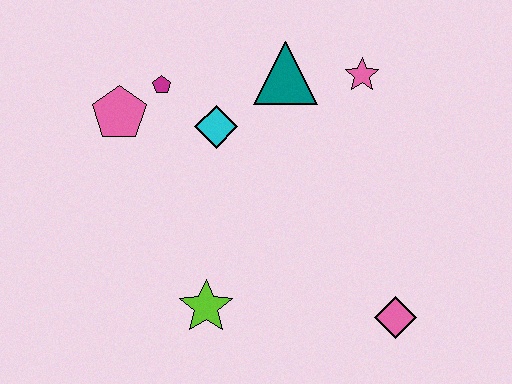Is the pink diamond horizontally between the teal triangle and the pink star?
No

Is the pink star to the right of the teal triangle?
Yes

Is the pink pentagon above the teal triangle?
No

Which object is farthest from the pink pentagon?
The pink diamond is farthest from the pink pentagon.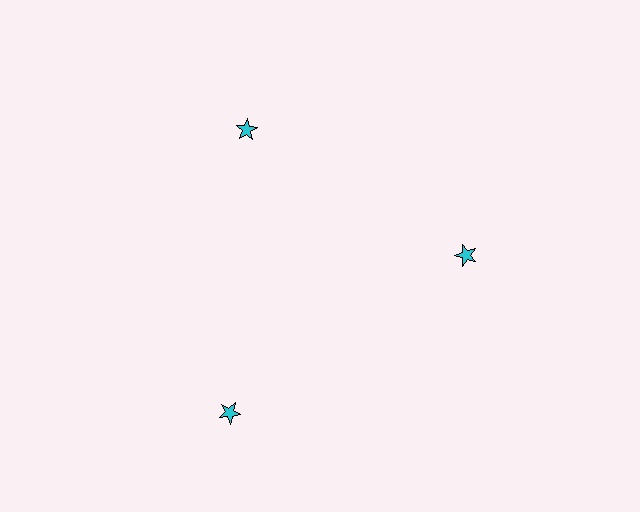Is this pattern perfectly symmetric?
No. The 3 cyan stars are arranged in a ring, but one element near the 7 o'clock position is pushed outward from the center, breaking the 3-fold rotational symmetry.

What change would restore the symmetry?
The symmetry would be restored by moving it inward, back onto the ring so that all 3 stars sit at equal angles and equal distance from the center.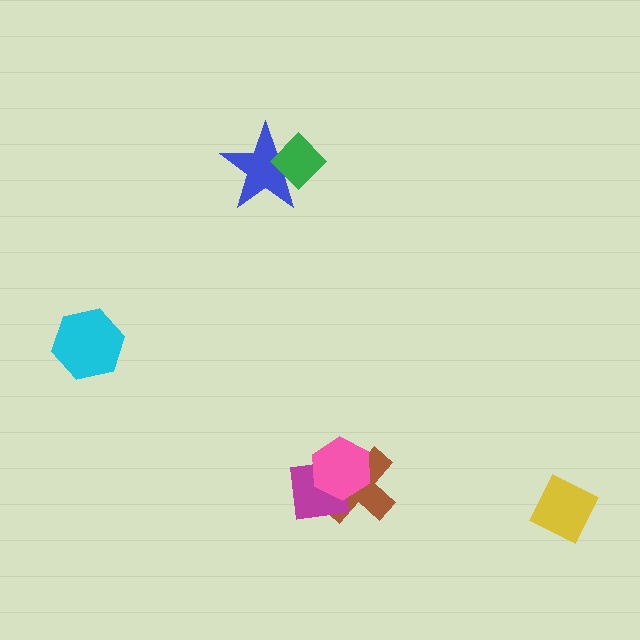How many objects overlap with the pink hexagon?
2 objects overlap with the pink hexagon.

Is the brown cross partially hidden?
Yes, it is partially covered by another shape.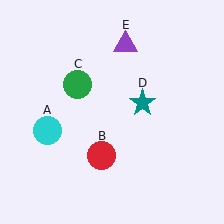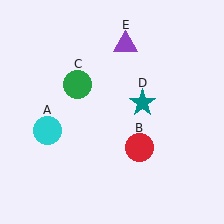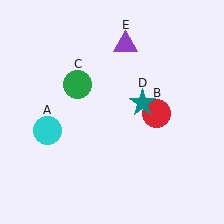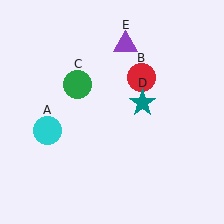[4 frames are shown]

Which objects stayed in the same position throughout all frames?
Cyan circle (object A) and green circle (object C) and teal star (object D) and purple triangle (object E) remained stationary.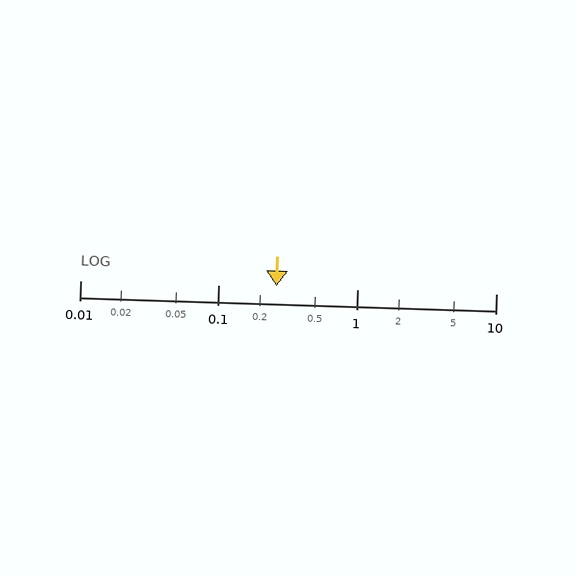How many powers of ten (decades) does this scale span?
The scale spans 3 decades, from 0.01 to 10.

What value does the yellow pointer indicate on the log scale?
The pointer indicates approximately 0.26.